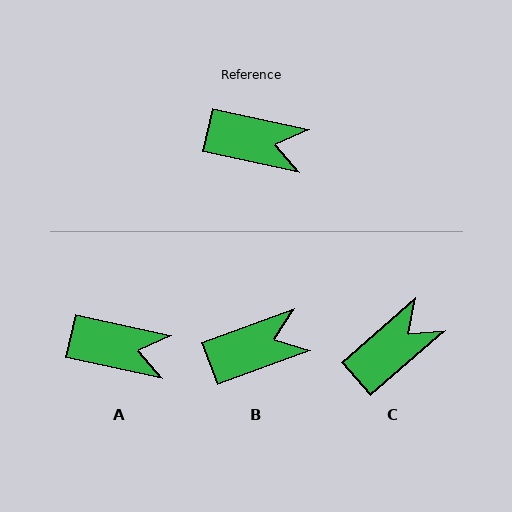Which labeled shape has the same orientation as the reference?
A.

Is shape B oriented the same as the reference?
No, it is off by about 32 degrees.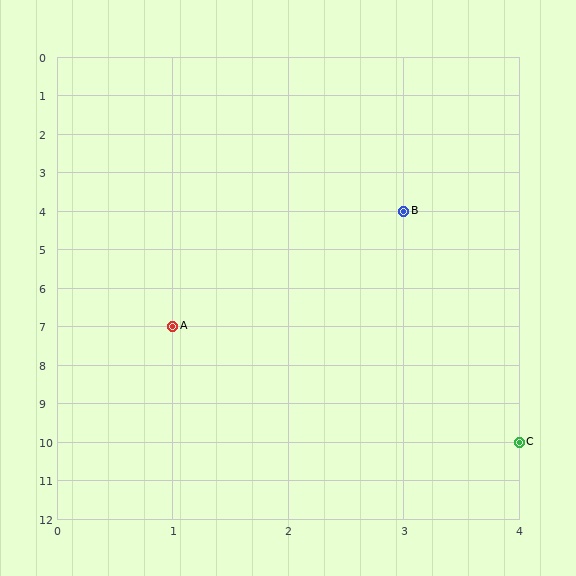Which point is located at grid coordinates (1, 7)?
Point A is at (1, 7).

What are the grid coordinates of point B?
Point B is at grid coordinates (3, 4).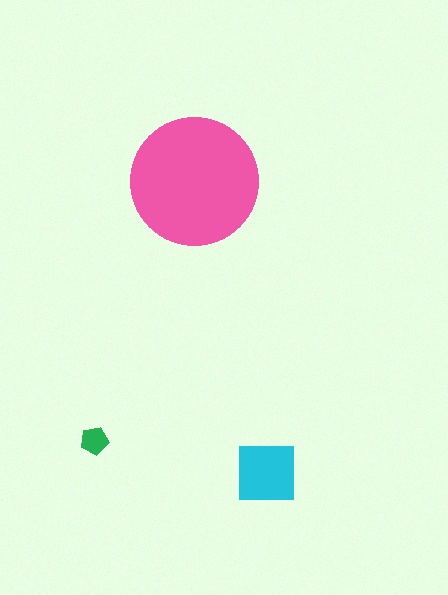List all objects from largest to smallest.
The pink circle, the cyan square, the green pentagon.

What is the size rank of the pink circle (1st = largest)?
1st.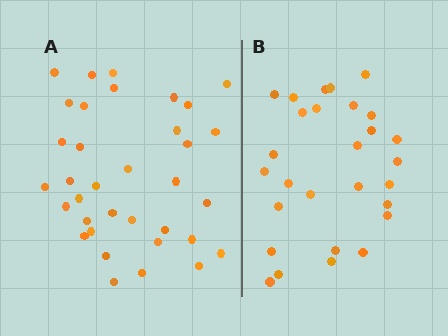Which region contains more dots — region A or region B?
Region A (the left region) has more dots.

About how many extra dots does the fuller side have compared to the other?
Region A has roughly 8 or so more dots than region B.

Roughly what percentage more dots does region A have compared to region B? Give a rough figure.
About 25% more.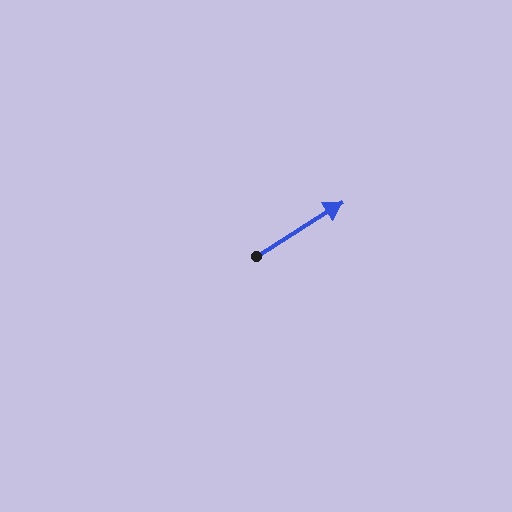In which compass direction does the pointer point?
Northeast.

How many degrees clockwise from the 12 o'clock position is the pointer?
Approximately 58 degrees.